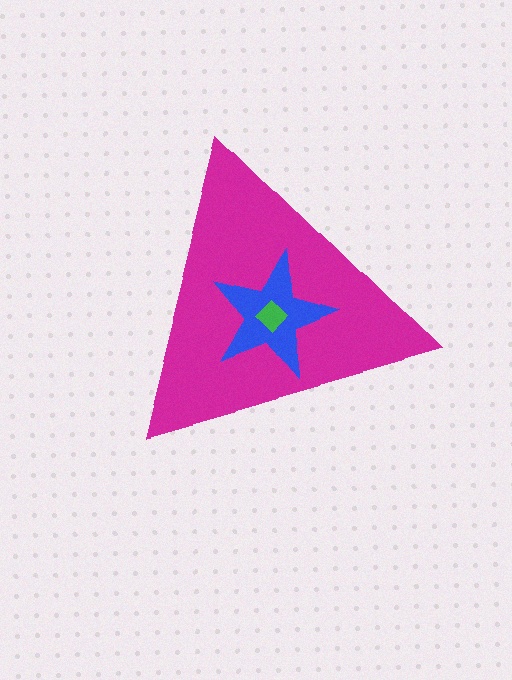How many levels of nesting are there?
3.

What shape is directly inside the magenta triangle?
The blue star.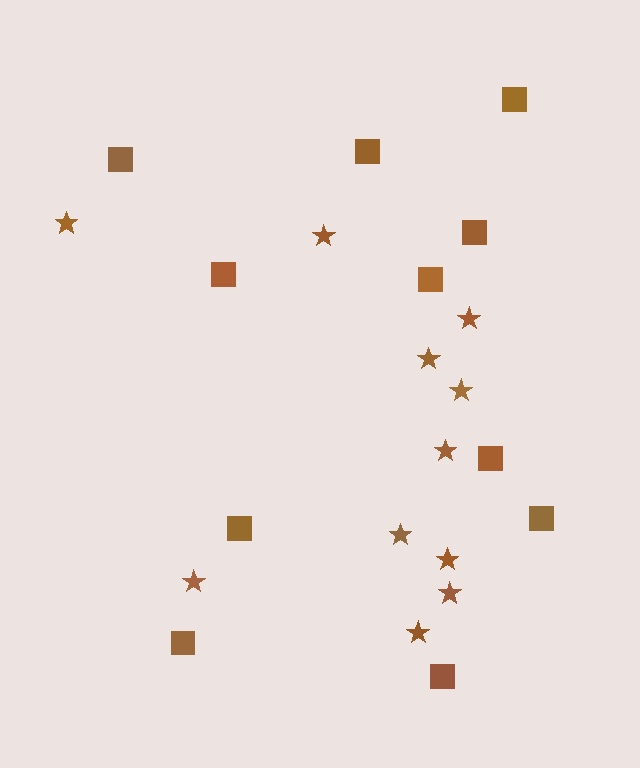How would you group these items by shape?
There are 2 groups: one group of squares (11) and one group of stars (11).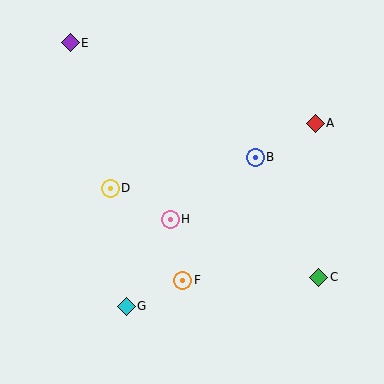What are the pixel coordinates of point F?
Point F is at (183, 280).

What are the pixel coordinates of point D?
Point D is at (110, 188).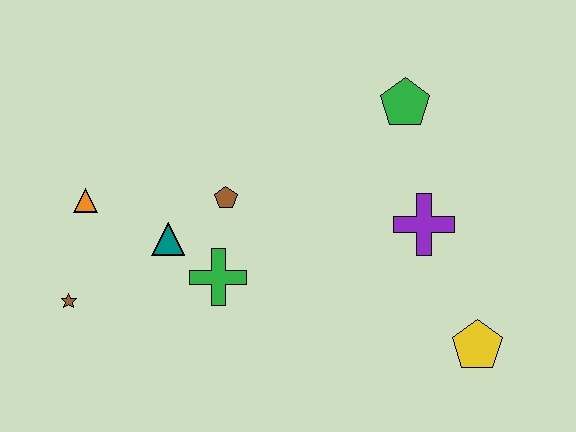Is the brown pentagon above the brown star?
Yes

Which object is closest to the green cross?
The teal triangle is closest to the green cross.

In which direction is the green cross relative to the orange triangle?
The green cross is to the right of the orange triangle.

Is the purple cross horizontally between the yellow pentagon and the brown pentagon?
Yes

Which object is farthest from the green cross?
The yellow pentagon is farthest from the green cross.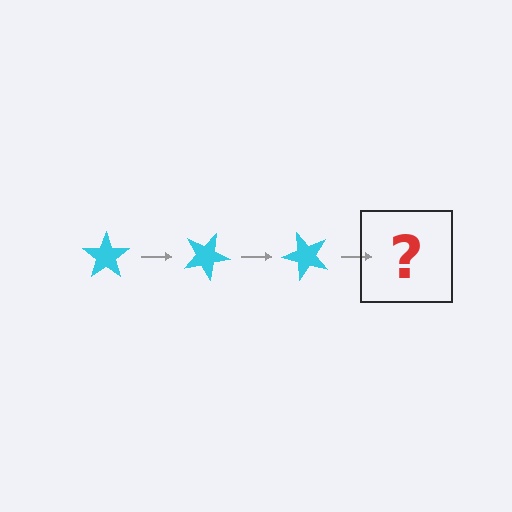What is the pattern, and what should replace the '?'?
The pattern is that the star rotates 25 degrees each step. The '?' should be a cyan star rotated 75 degrees.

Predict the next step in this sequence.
The next step is a cyan star rotated 75 degrees.